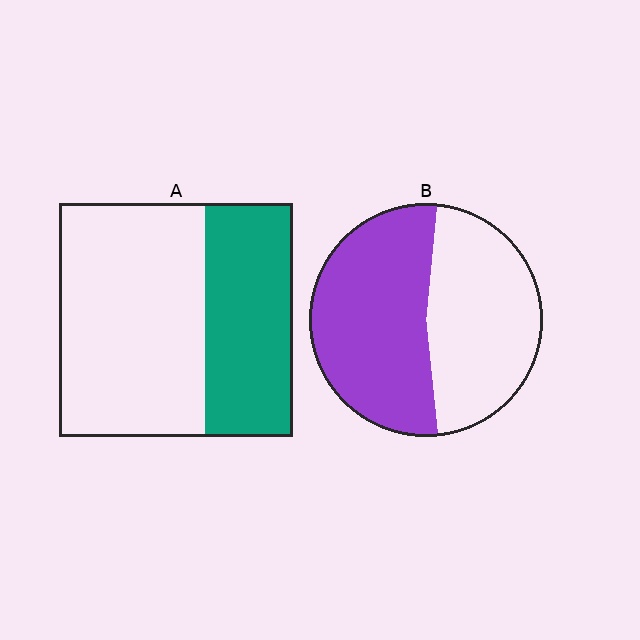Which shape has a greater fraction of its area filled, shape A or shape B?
Shape B.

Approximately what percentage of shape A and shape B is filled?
A is approximately 40% and B is approximately 55%.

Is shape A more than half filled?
No.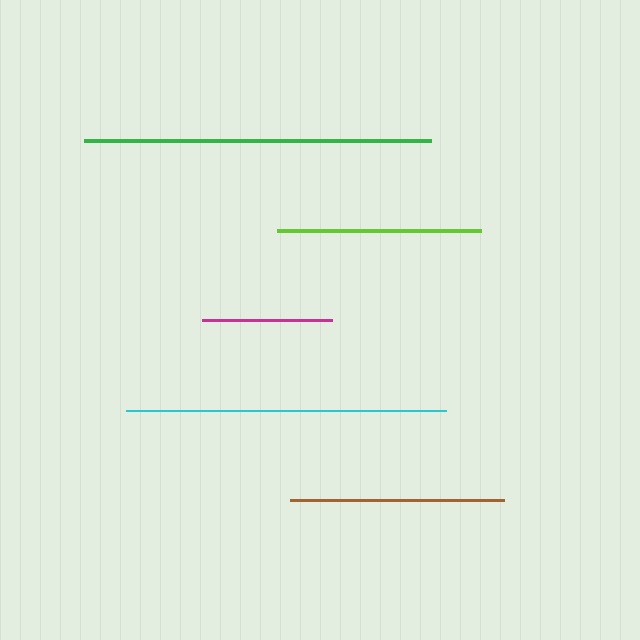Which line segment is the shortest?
The magenta line is the shortest at approximately 130 pixels.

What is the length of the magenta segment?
The magenta segment is approximately 130 pixels long.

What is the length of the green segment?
The green segment is approximately 346 pixels long.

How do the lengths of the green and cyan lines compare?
The green and cyan lines are approximately the same length.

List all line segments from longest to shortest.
From longest to shortest: green, cyan, brown, lime, magenta.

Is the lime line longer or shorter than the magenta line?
The lime line is longer than the magenta line.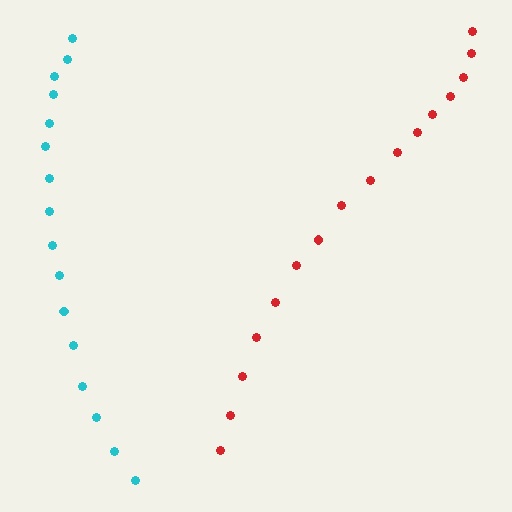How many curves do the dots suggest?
There are 2 distinct paths.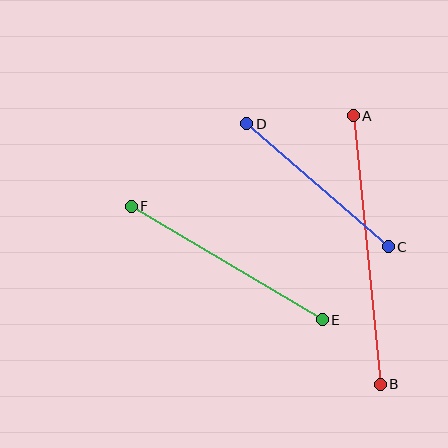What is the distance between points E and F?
The distance is approximately 222 pixels.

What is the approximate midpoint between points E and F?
The midpoint is at approximately (227, 263) pixels.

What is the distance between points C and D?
The distance is approximately 187 pixels.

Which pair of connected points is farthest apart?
Points A and B are farthest apart.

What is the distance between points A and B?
The distance is approximately 270 pixels.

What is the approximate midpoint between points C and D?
The midpoint is at approximately (318, 185) pixels.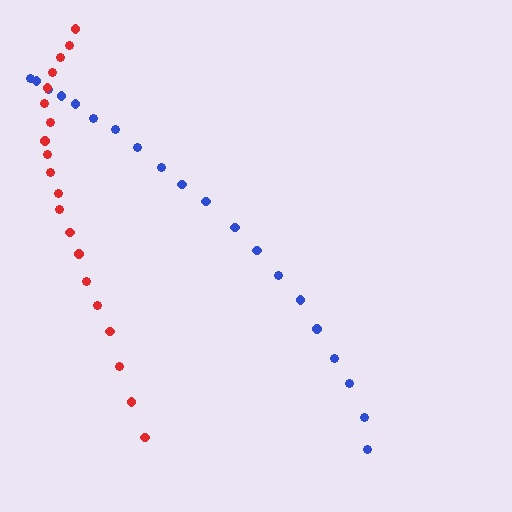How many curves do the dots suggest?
There are 2 distinct paths.